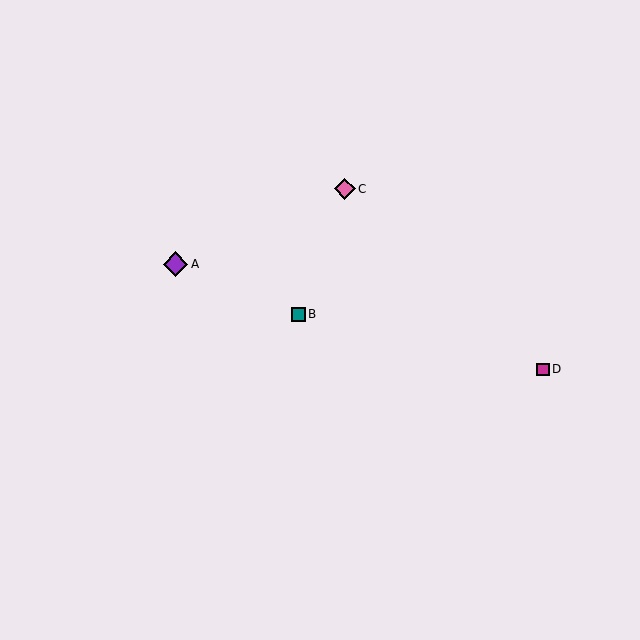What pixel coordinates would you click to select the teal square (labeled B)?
Click at (298, 314) to select the teal square B.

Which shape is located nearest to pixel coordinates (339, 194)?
The pink diamond (labeled C) at (345, 189) is nearest to that location.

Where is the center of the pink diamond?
The center of the pink diamond is at (345, 189).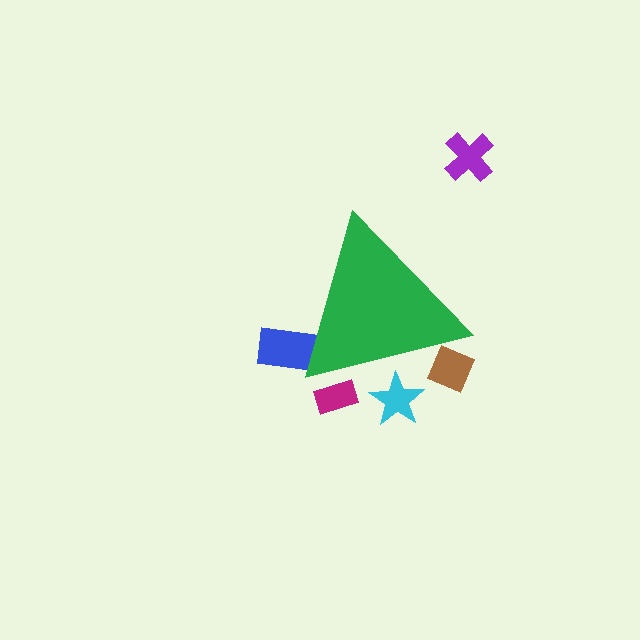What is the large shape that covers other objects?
A green triangle.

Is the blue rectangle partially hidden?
Yes, the blue rectangle is partially hidden behind the green triangle.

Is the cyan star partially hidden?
Yes, the cyan star is partially hidden behind the green triangle.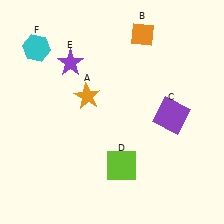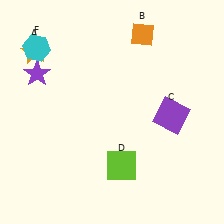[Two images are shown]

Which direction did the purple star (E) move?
The purple star (E) moved left.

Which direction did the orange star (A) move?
The orange star (A) moved left.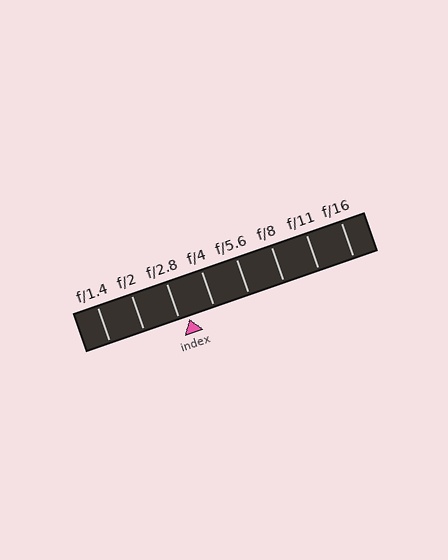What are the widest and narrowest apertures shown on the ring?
The widest aperture shown is f/1.4 and the narrowest is f/16.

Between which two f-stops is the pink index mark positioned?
The index mark is between f/2.8 and f/4.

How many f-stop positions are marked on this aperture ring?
There are 8 f-stop positions marked.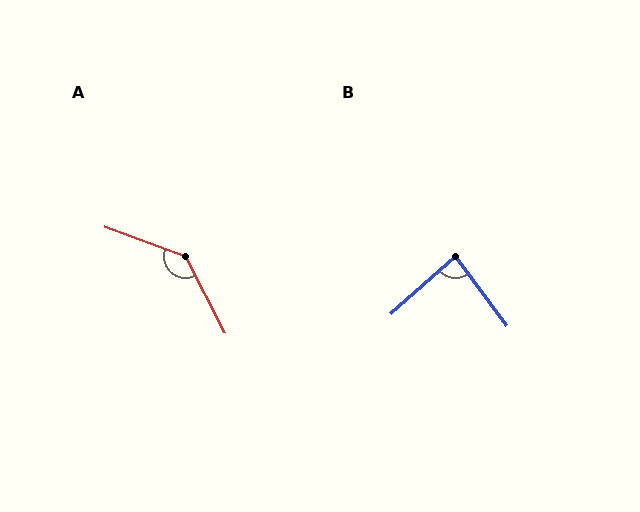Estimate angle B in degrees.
Approximately 84 degrees.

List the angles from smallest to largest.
B (84°), A (137°).